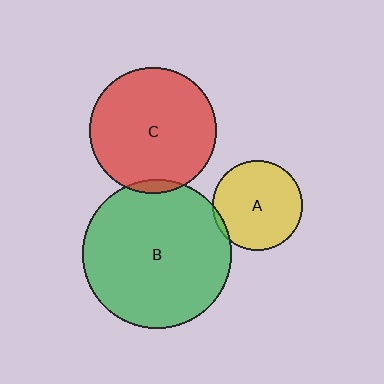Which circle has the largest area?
Circle B (green).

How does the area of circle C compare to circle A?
Approximately 2.0 times.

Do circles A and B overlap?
Yes.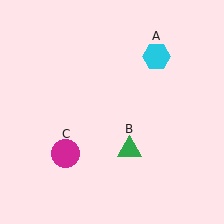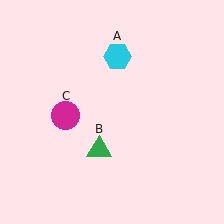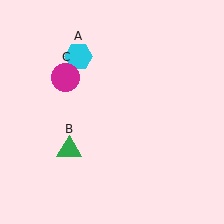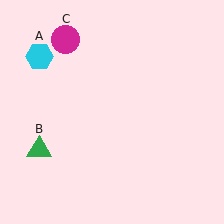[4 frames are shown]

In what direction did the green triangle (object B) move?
The green triangle (object B) moved left.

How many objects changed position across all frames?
3 objects changed position: cyan hexagon (object A), green triangle (object B), magenta circle (object C).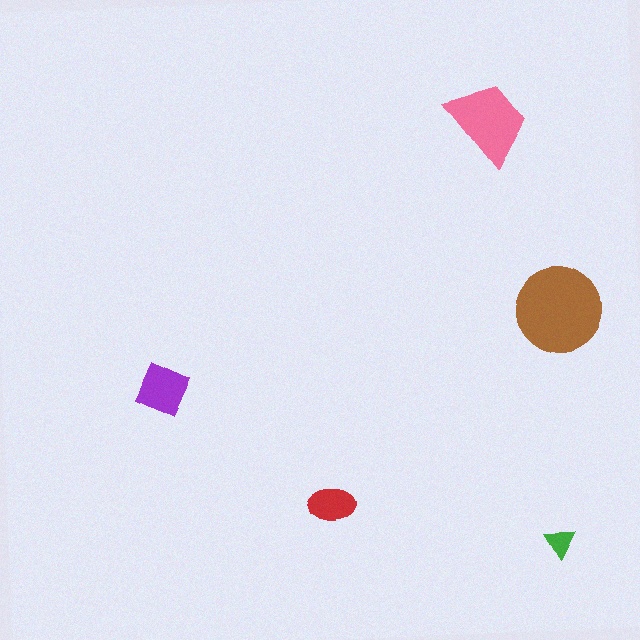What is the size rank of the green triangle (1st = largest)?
5th.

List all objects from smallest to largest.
The green triangle, the red ellipse, the purple diamond, the pink trapezoid, the brown circle.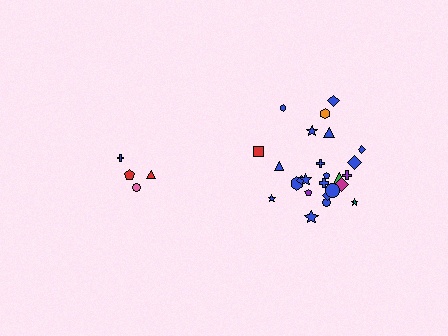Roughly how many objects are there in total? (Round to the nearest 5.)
Roughly 30 objects in total.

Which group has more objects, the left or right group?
The right group.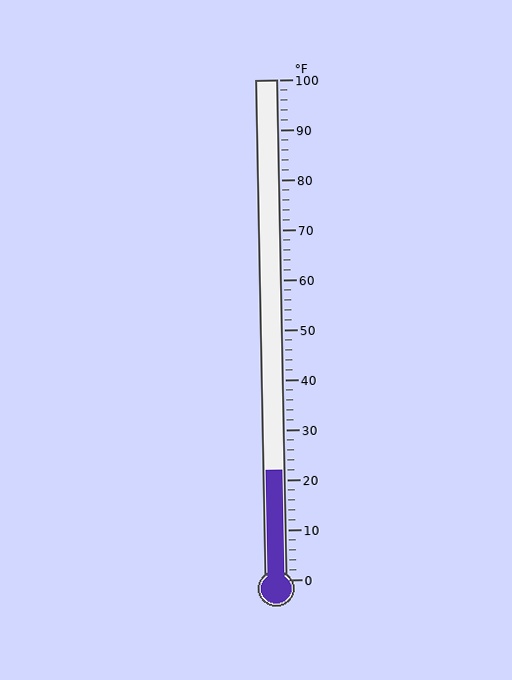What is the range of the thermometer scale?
The thermometer scale ranges from 0°F to 100°F.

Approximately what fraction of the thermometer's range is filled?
The thermometer is filled to approximately 20% of its range.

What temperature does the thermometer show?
The thermometer shows approximately 22°F.